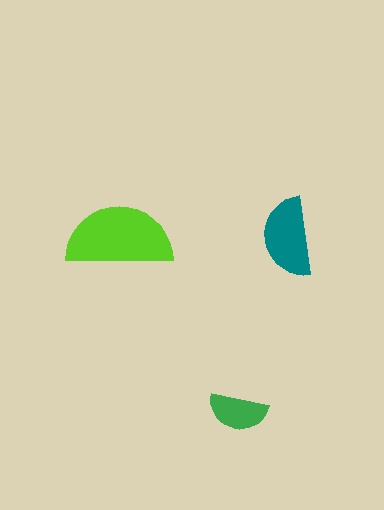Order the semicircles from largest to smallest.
the lime one, the teal one, the green one.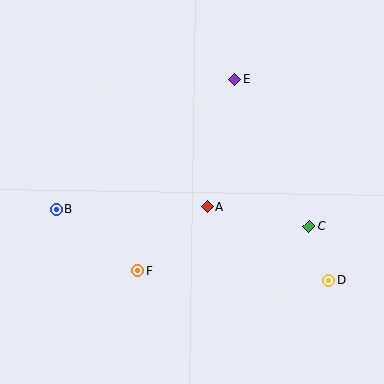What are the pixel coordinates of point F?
Point F is at (138, 271).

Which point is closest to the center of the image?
Point A at (207, 207) is closest to the center.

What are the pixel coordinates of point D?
Point D is at (329, 280).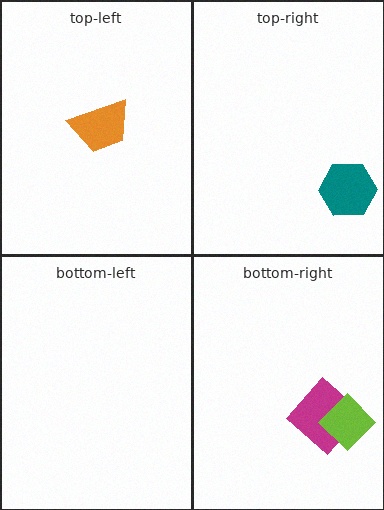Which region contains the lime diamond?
The bottom-right region.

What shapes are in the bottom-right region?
The magenta diamond, the lime diamond.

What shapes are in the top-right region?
The teal hexagon.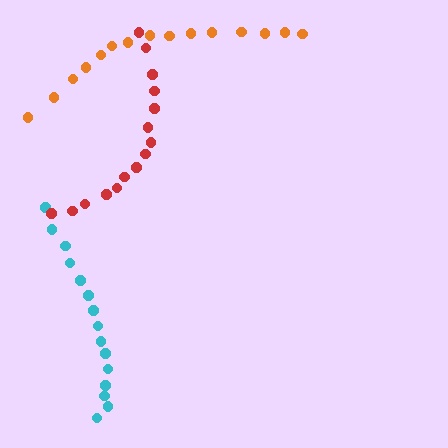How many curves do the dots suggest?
There are 3 distinct paths.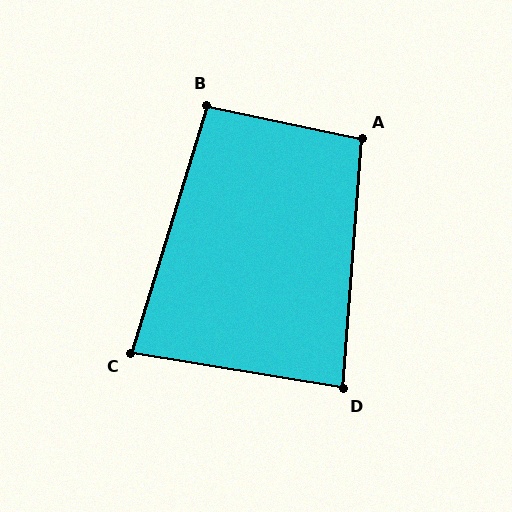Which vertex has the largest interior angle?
A, at approximately 98 degrees.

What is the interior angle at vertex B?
Approximately 95 degrees (approximately right).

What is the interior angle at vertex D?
Approximately 85 degrees (approximately right).